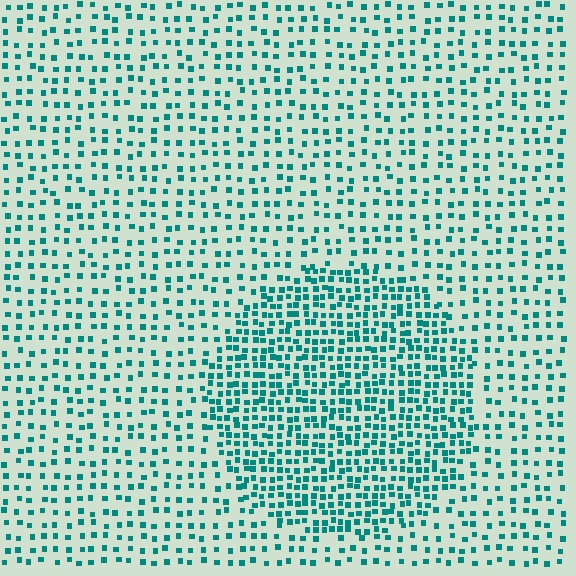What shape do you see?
I see a circle.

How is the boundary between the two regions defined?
The boundary is defined by a change in element density (approximately 2.0x ratio). All elements are the same color, size, and shape.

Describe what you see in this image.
The image contains small teal elements arranged at two different densities. A circle-shaped region is visible where the elements are more densely packed than the surrounding area.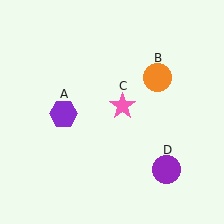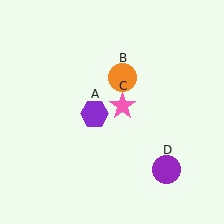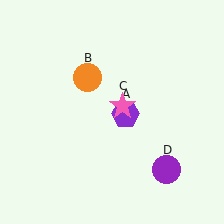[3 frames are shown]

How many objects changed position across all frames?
2 objects changed position: purple hexagon (object A), orange circle (object B).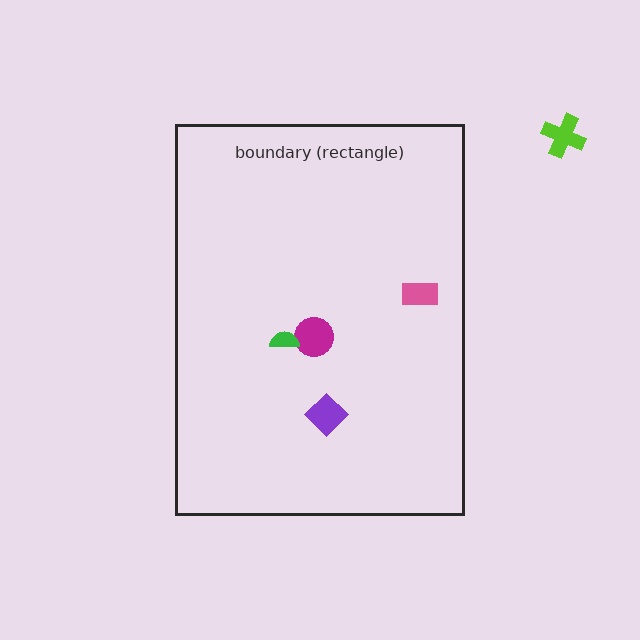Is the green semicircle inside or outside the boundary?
Inside.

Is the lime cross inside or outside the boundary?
Outside.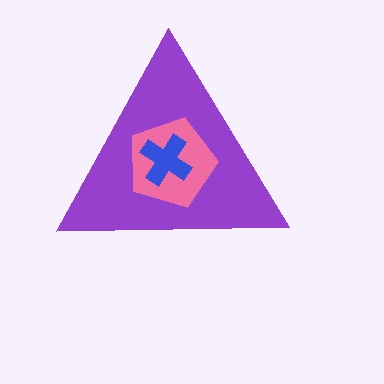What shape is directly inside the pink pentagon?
The blue cross.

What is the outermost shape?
The purple triangle.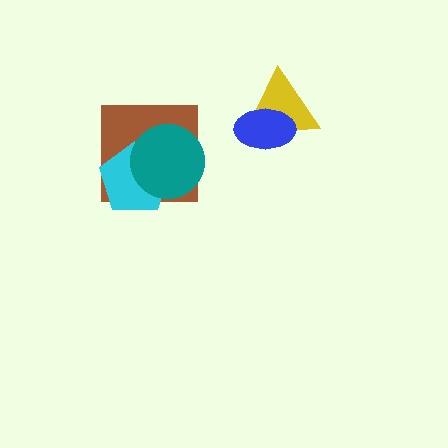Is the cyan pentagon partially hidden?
Yes, it is partially covered by another shape.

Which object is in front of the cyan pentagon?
The teal circle is in front of the cyan pentagon.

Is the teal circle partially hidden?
No, no other shape covers it.